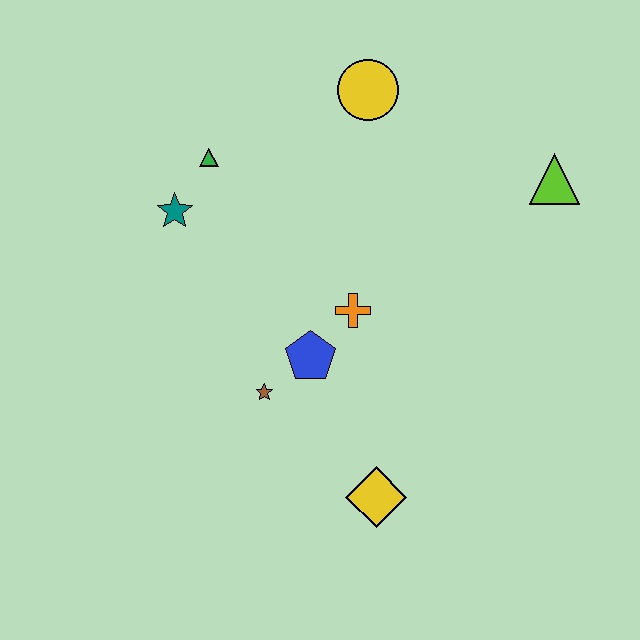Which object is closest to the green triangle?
The teal star is closest to the green triangle.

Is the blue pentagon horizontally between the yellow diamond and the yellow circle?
No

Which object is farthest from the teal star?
The lime triangle is farthest from the teal star.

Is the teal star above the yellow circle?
No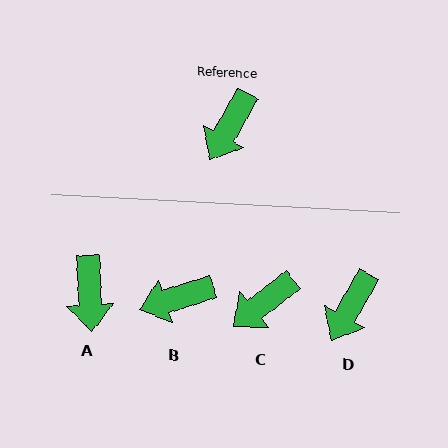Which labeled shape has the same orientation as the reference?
D.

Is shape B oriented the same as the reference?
No, it is off by about 43 degrees.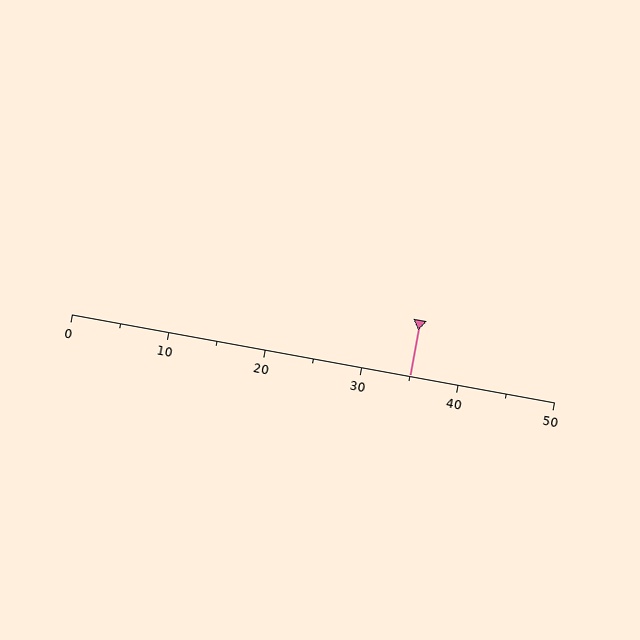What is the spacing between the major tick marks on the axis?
The major ticks are spaced 10 apart.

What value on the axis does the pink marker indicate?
The marker indicates approximately 35.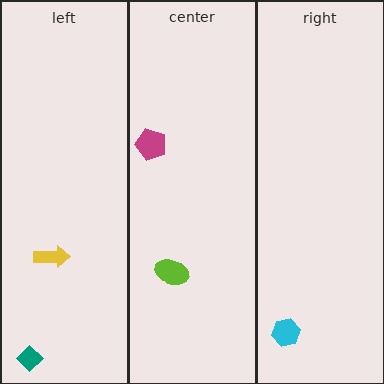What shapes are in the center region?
The lime ellipse, the magenta pentagon.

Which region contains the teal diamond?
The left region.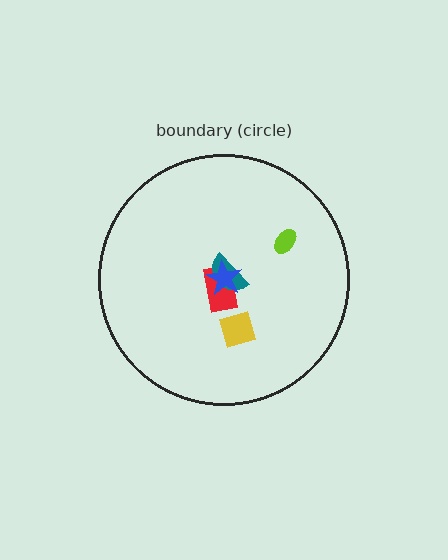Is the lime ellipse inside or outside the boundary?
Inside.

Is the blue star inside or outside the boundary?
Inside.